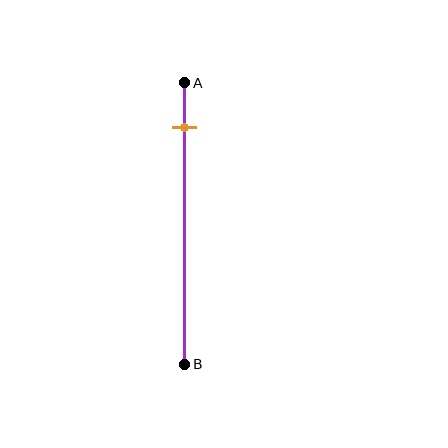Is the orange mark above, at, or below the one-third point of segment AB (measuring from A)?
The orange mark is above the one-third point of segment AB.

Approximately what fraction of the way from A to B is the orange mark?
The orange mark is approximately 15% of the way from A to B.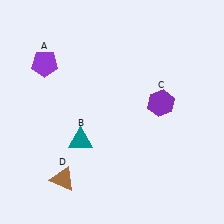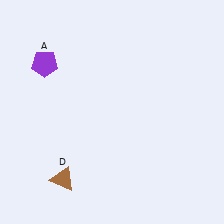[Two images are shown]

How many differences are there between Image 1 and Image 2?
There are 2 differences between the two images.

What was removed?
The purple hexagon (C), the teal triangle (B) were removed in Image 2.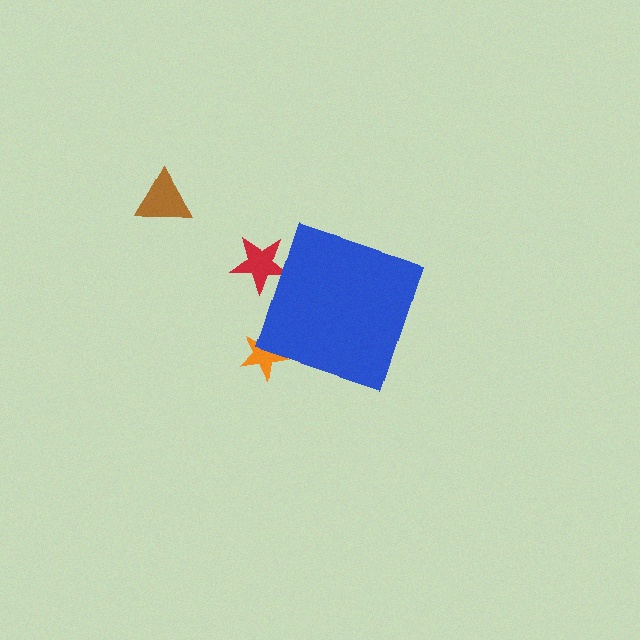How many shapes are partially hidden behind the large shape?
2 shapes are partially hidden.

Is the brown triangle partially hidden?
No, the brown triangle is fully visible.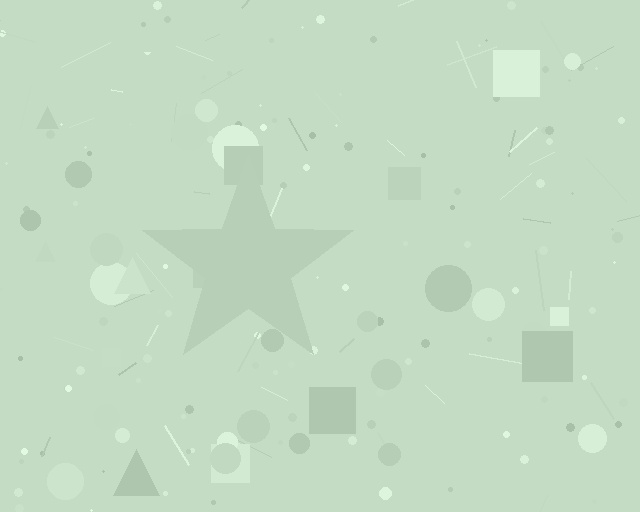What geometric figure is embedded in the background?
A star is embedded in the background.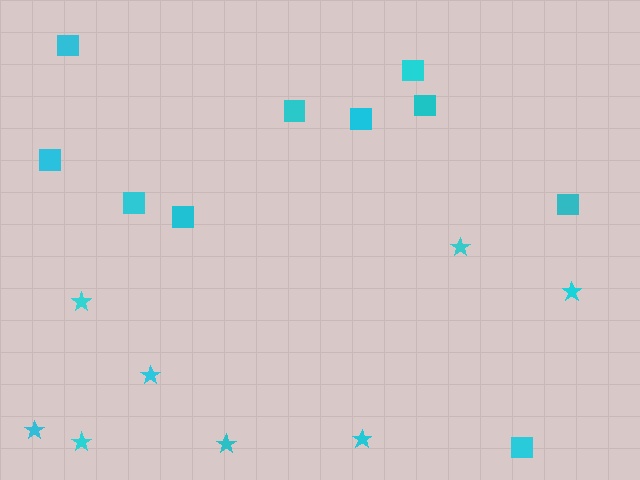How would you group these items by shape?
There are 2 groups: one group of squares (10) and one group of stars (8).